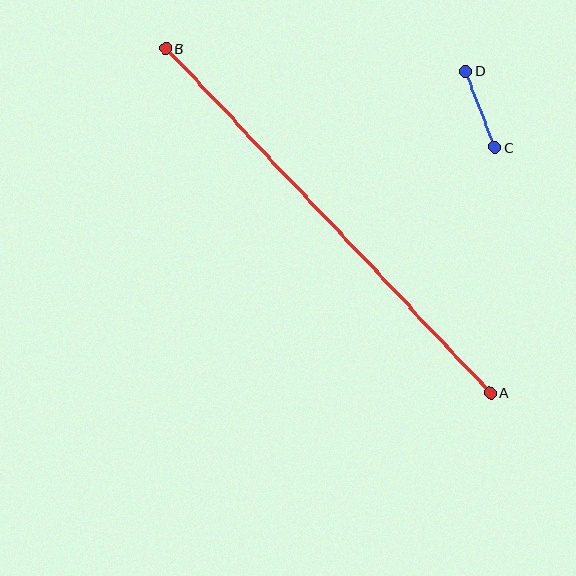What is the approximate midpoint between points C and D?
The midpoint is at approximately (480, 109) pixels.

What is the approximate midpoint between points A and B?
The midpoint is at approximately (328, 220) pixels.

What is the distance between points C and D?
The distance is approximately 82 pixels.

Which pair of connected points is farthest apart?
Points A and B are farthest apart.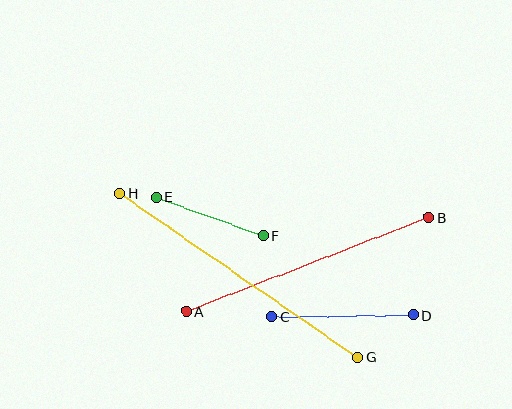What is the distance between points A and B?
The distance is approximately 260 pixels.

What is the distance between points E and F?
The distance is approximately 114 pixels.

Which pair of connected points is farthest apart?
Points G and H are farthest apart.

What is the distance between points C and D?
The distance is approximately 142 pixels.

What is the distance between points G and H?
The distance is approximately 288 pixels.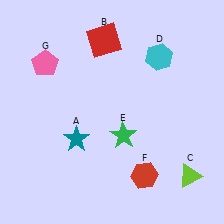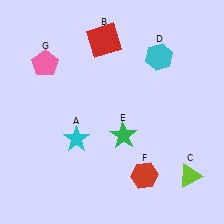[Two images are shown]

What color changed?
The star (A) changed from teal in Image 1 to cyan in Image 2.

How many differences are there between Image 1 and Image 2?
There is 1 difference between the two images.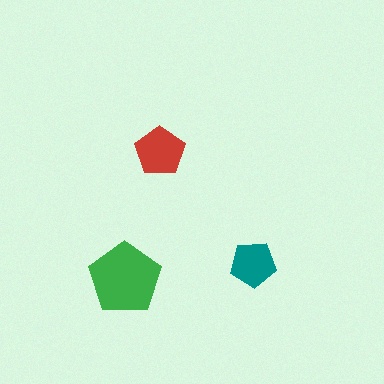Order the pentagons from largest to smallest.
the green one, the red one, the teal one.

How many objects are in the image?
There are 3 objects in the image.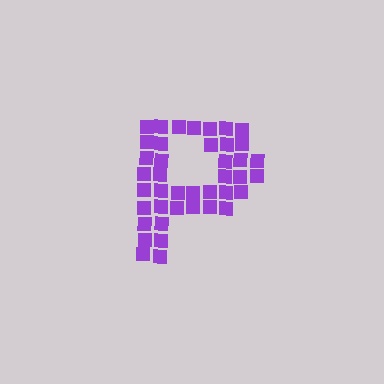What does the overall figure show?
The overall figure shows the letter P.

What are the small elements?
The small elements are squares.